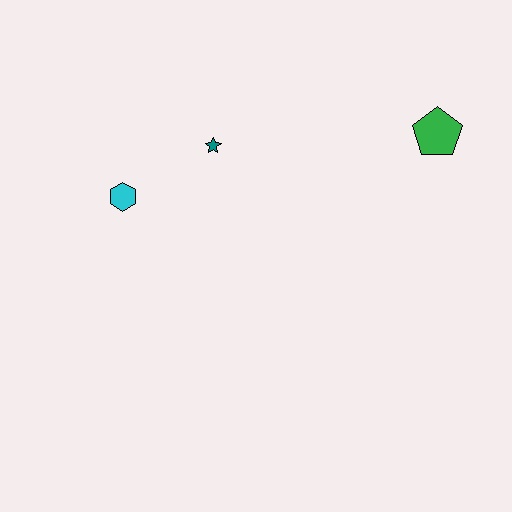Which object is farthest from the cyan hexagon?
The green pentagon is farthest from the cyan hexagon.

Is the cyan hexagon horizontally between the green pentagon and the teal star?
No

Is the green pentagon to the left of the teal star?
No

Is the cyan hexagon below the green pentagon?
Yes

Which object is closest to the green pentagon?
The teal star is closest to the green pentagon.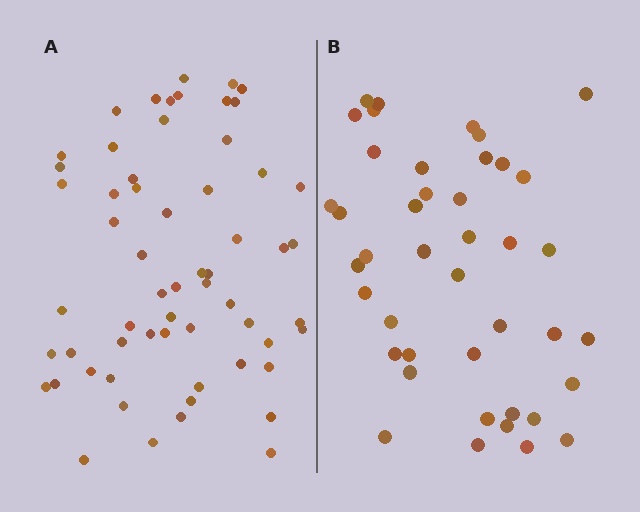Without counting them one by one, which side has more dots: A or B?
Region A (the left region) has more dots.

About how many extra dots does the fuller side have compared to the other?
Region A has approximately 20 more dots than region B.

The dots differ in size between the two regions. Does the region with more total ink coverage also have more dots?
No. Region B has more total ink coverage because its dots are larger, but region A actually contains more individual dots. Total area can be misleading — the number of items is what matters here.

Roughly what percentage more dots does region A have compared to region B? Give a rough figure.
About 45% more.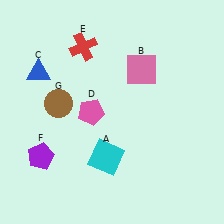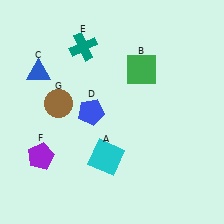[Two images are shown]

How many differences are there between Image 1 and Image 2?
There are 3 differences between the two images.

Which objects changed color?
B changed from pink to green. D changed from pink to blue. E changed from red to teal.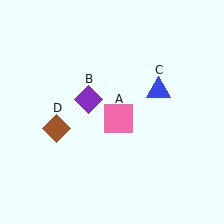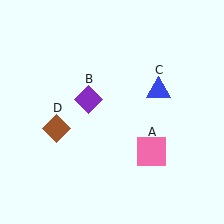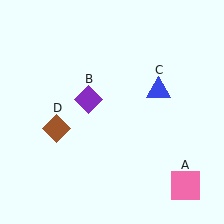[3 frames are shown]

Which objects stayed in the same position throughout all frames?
Purple diamond (object B) and blue triangle (object C) and brown diamond (object D) remained stationary.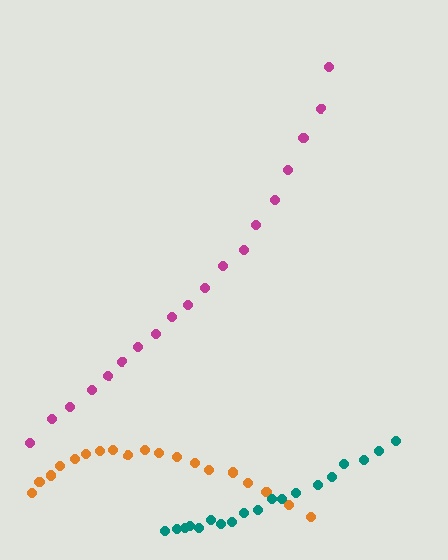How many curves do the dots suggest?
There are 3 distinct paths.